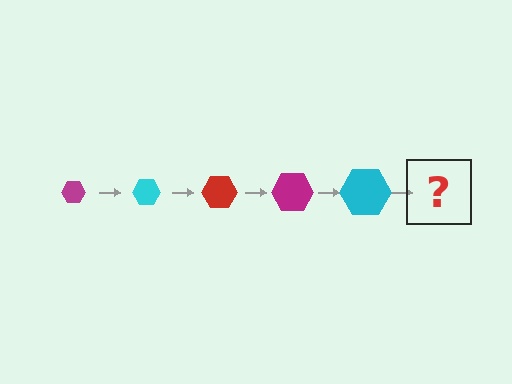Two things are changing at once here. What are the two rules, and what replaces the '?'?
The two rules are that the hexagon grows larger each step and the color cycles through magenta, cyan, and red. The '?' should be a red hexagon, larger than the previous one.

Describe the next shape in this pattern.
It should be a red hexagon, larger than the previous one.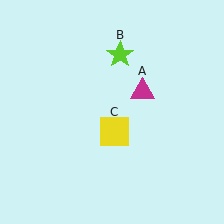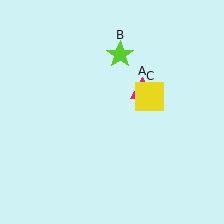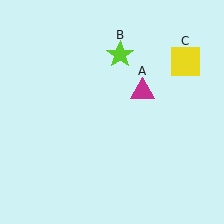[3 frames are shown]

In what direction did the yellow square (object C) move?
The yellow square (object C) moved up and to the right.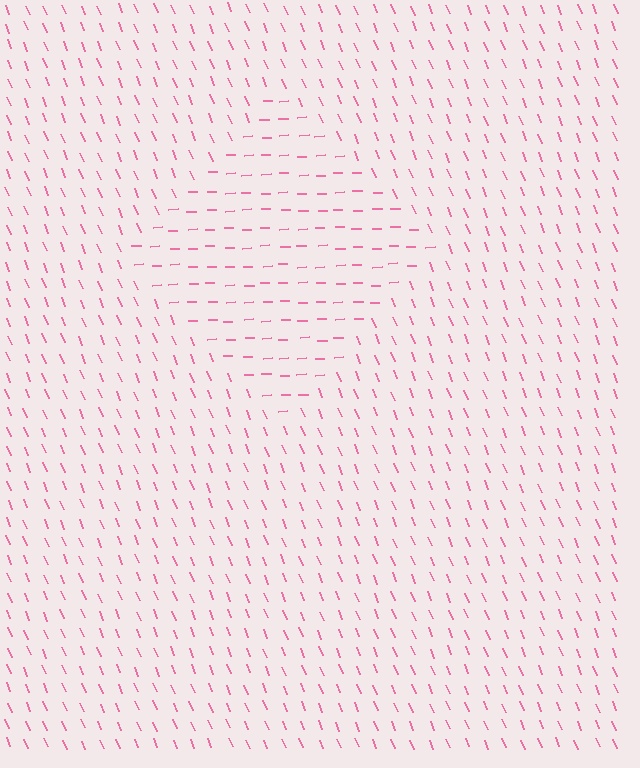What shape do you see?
I see a diamond.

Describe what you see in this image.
The image is filled with small pink line segments. A diamond region in the image has lines oriented differently from the surrounding lines, creating a visible texture boundary.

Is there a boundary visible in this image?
Yes, there is a texture boundary formed by a change in line orientation.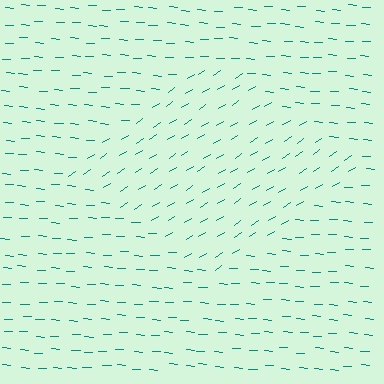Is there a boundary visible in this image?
Yes, there is a texture boundary formed by a change in line orientation.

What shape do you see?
I see a diamond.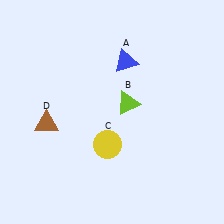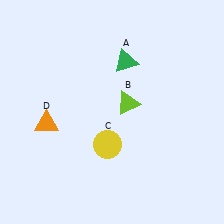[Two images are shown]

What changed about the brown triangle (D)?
In Image 1, D is brown. In Image 2, it changed to orange.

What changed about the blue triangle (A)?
In Image 1, A is blue. In Image 2, it changed to green.